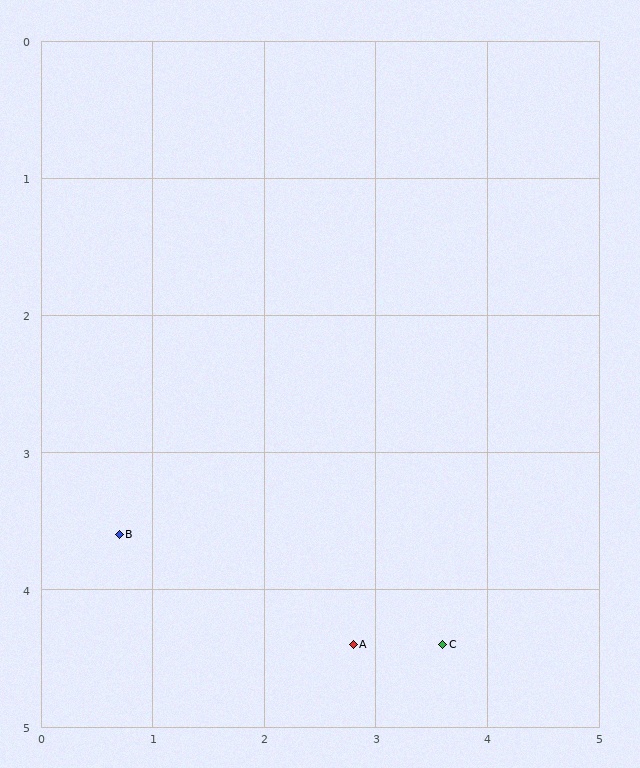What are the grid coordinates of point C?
Point C is at approximately (3.6, 4.4).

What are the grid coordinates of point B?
Point B is at approximately (0.7, 3.6).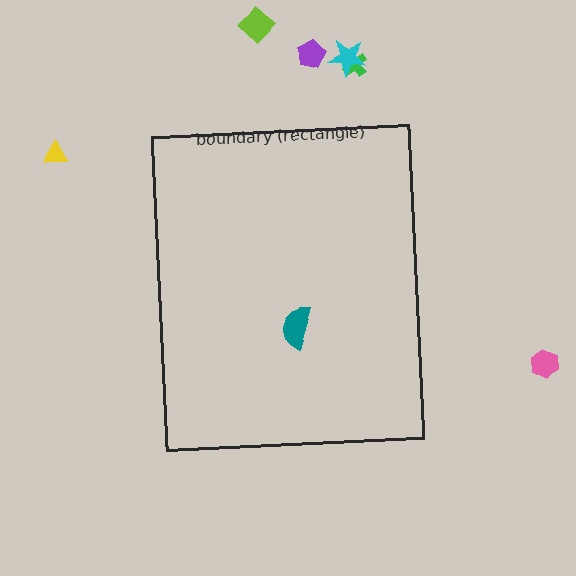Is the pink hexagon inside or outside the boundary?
Outside.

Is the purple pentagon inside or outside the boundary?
Outside.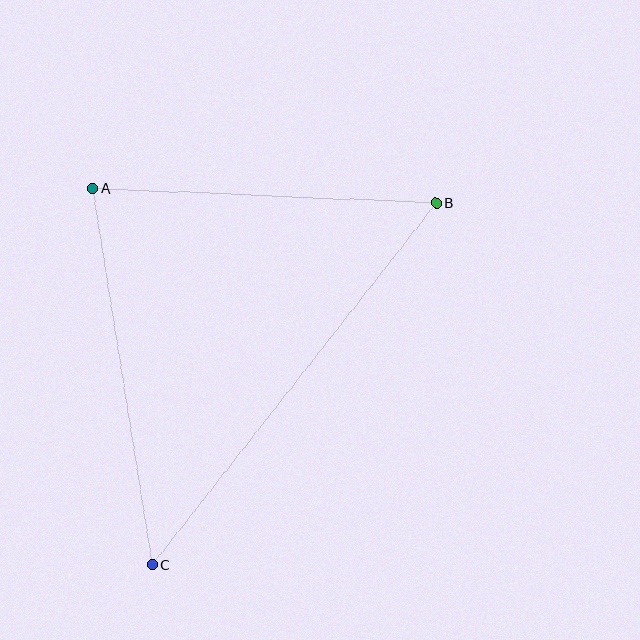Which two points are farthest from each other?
Points B and C are farthest from each other.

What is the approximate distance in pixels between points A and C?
The distance between A and C is approximately 381 pixels.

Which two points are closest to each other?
Points A and B are closest to each other.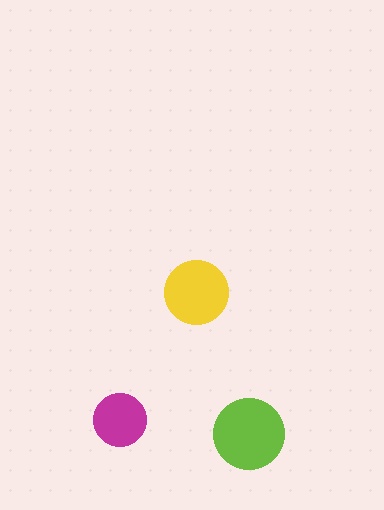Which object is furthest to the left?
The magenta circle is leftmost.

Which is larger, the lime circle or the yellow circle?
The lime one.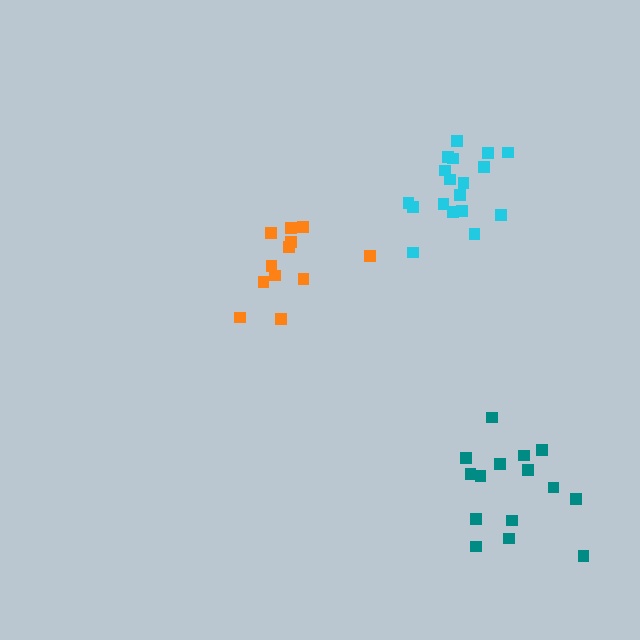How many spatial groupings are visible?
There are 3 spatial groupings.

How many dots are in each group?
Group 1: 12 dots, Group 2: 15 dots, Group 3: 18 dots (45 total).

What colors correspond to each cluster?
The clusters are colored: orange, teal, cyan.